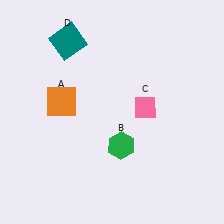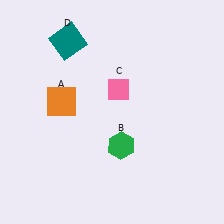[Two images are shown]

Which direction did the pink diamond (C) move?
The pink diamond (C) moved left.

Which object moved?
The pink diamond (C) moved left.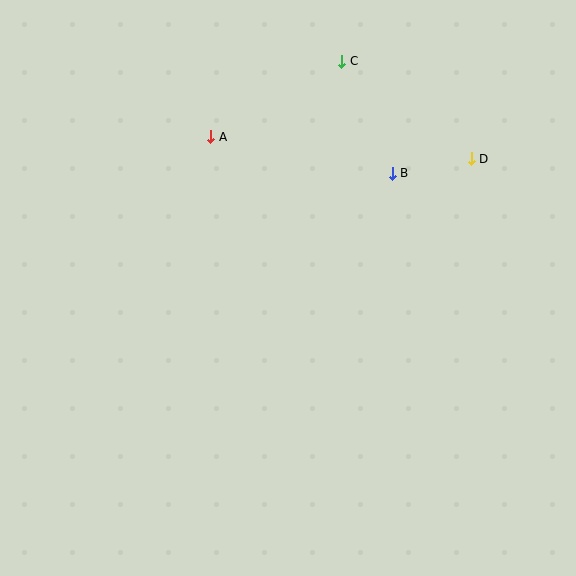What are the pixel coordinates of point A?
Point A is at (211, 137).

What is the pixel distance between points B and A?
The distance between B and A is 185 pixels.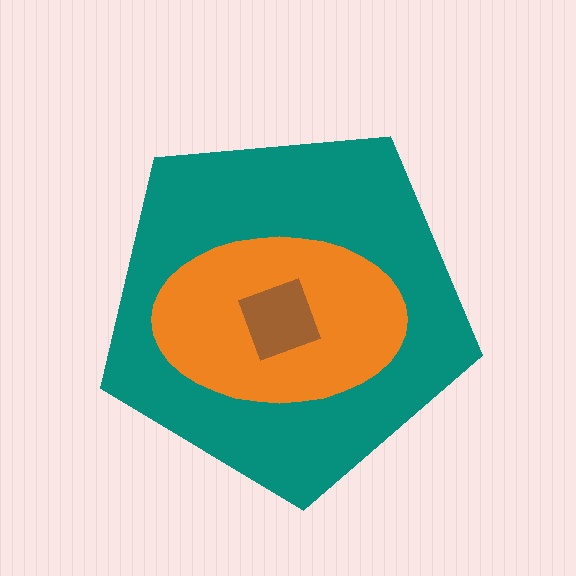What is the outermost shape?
The teal pentagon.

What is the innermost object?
The brown square.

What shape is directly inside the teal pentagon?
The orange ellipse.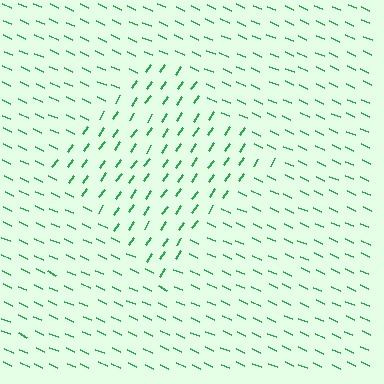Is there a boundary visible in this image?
Yes, there is a texture boundary formed by a change in line orientation.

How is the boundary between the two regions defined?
The boundary is defined purely by a change in line orientation (approximately 80 degrees difference). All lines are the same color and thickness.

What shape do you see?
I see a diamond.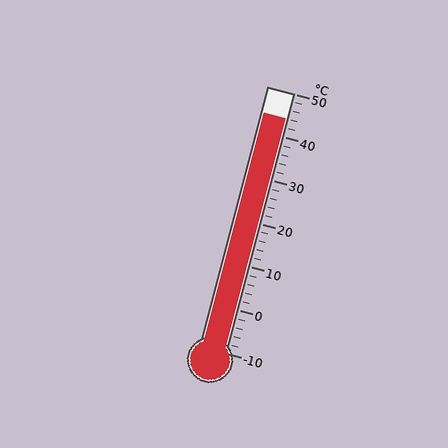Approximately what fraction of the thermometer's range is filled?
The thermometer is filled to approximately 90% of its range.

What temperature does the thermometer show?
The thermometer shows approximately 44°C.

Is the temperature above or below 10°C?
The temperature is above 10°C.